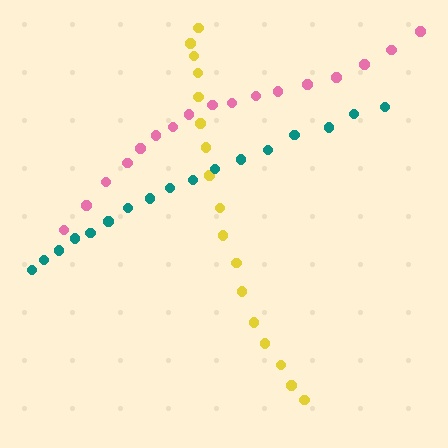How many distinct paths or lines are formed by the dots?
There are 3 distinct paths.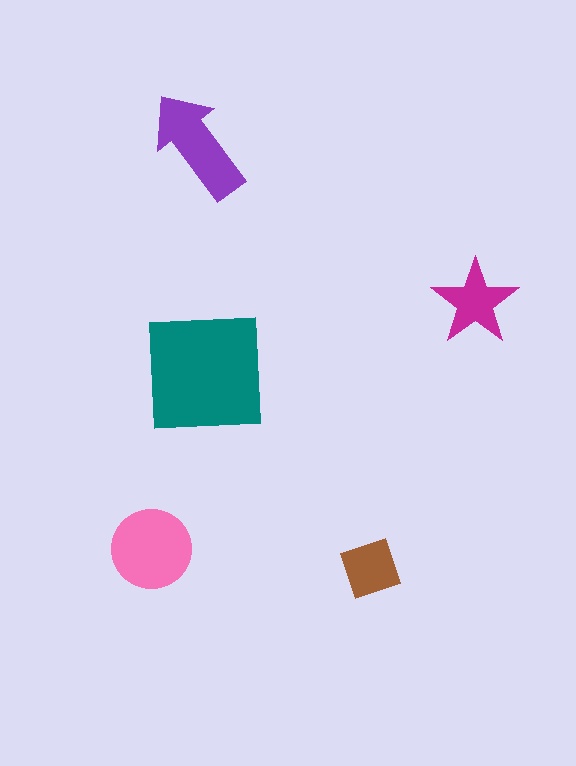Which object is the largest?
The teal square.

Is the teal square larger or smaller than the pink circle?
Larger.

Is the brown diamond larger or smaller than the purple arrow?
Smaller.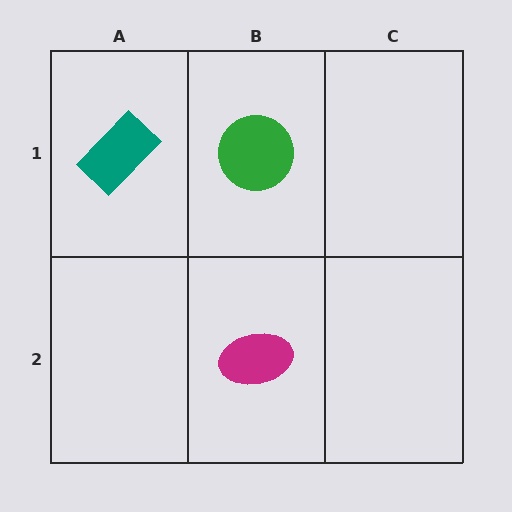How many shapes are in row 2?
1 shape.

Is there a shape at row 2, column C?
No, that cell is empty.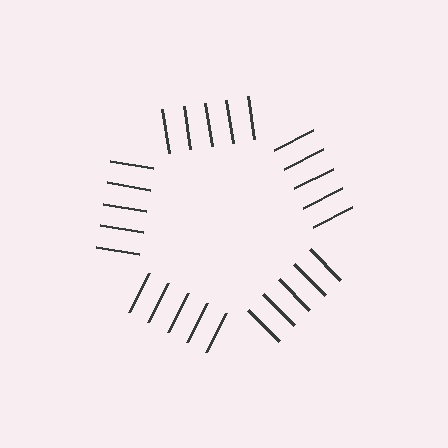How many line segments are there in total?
25 — 5 along each of the 5 edges.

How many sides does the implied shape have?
5 sides — the line-ends trace a pentagon.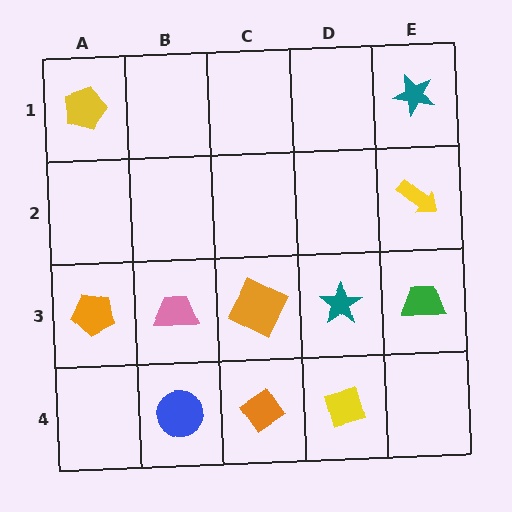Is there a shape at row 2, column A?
No, that cell is empty.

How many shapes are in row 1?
2 shapes.